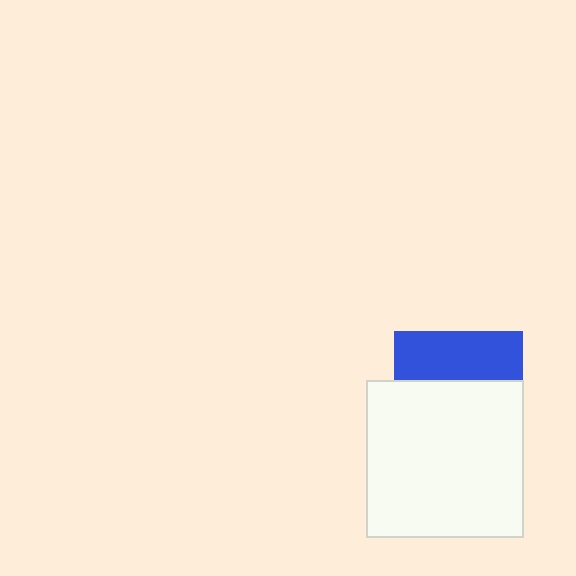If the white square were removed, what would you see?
You would see the complete blue square.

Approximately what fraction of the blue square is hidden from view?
Roughly 62% of the blue square is hidden behind the white square.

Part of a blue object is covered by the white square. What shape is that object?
It is a square.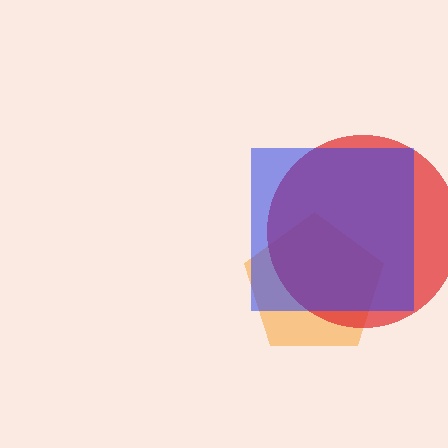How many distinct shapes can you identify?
There are 3 distinct shapes: an orange pentagon, a red circle, a blue square.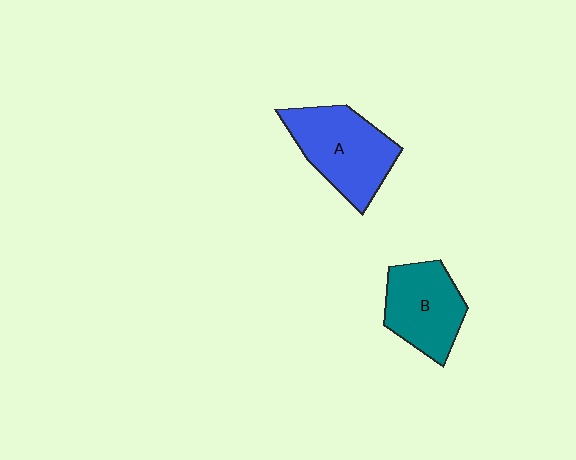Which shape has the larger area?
Shape A (blue).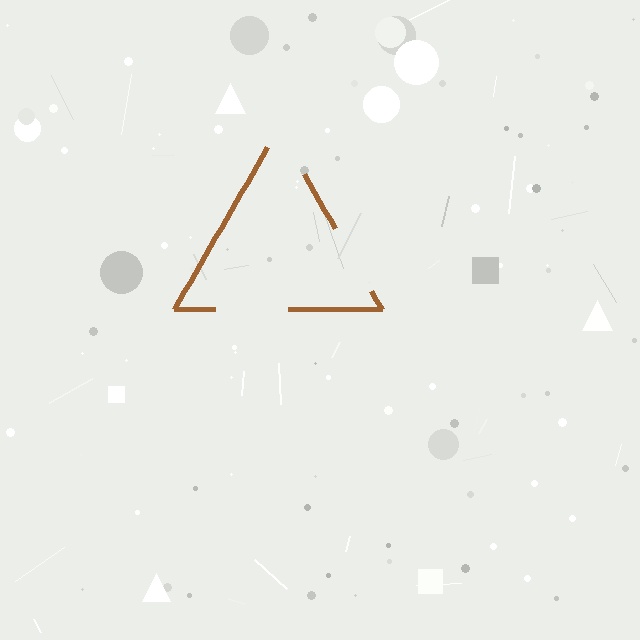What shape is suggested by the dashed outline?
The dashed outline suggests a triangle.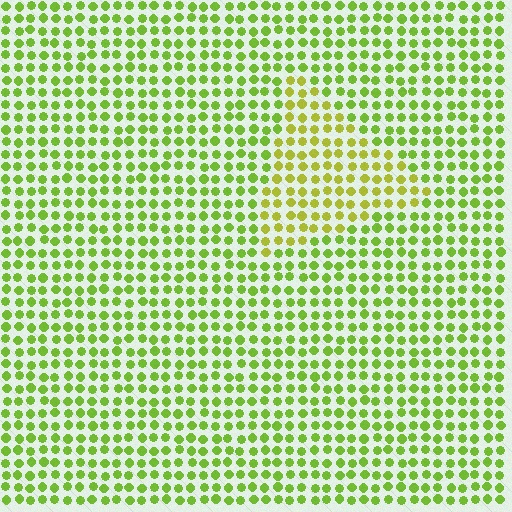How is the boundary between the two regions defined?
The boundary is defined purely by a slight shift in hue (about 25 degrees). Spacing, size, and orientation are identical on both sides.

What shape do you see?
I see a triangle.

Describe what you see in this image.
The image is filled with small lime elements in a uniform arrangement. A triangle-shaped region is visible where the elements are tinted to a slightly different hue, forming a subtle color boundary.